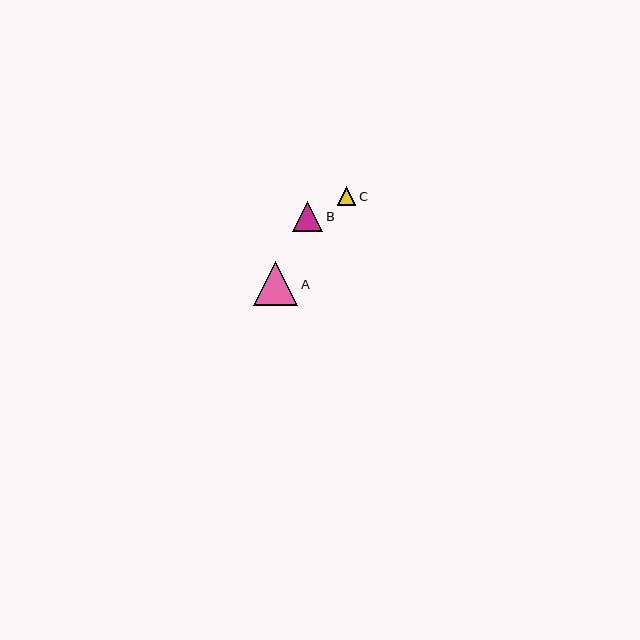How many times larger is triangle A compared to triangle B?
Triangle A is approximately 1.5 times the size of triangle B.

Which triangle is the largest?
Triangle A is the largest with a size of approximately 44 pixels.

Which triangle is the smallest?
Triangle C is the smallest with a size of approximately 19 pixels.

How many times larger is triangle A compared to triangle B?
Triangle A is approximately 1.5 times the size of triangle B.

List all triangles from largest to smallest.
From largest to smallest: A, B, C.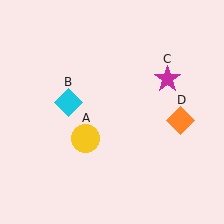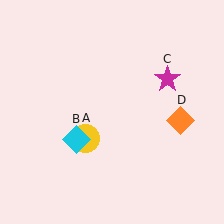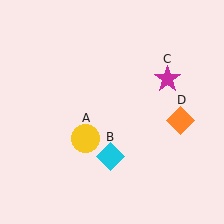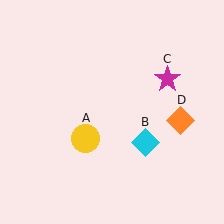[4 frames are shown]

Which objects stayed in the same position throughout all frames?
Yellow circle (object A) and magenta star (object C) and orange diamond (object D) remained stationary.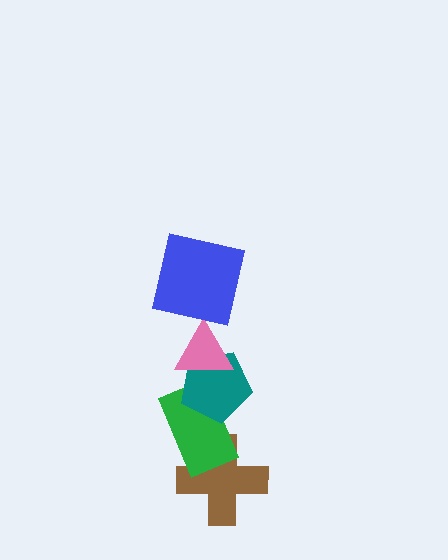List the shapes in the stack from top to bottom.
From top to bottom: the blue square, the pink triangle, the teal pentagon, the green rectangle, the brown cross.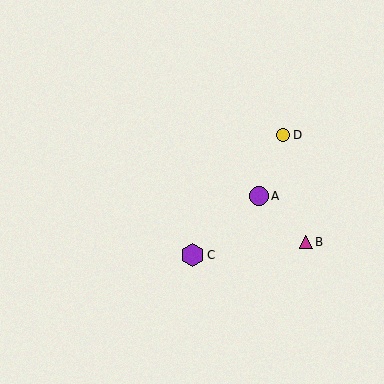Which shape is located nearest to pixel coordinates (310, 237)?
The magenta triangle (labeled B) at (306, 242) is nearest to that location.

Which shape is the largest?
The purple hexagon (labeled C) is the largest.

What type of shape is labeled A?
Shape A is a purple circle.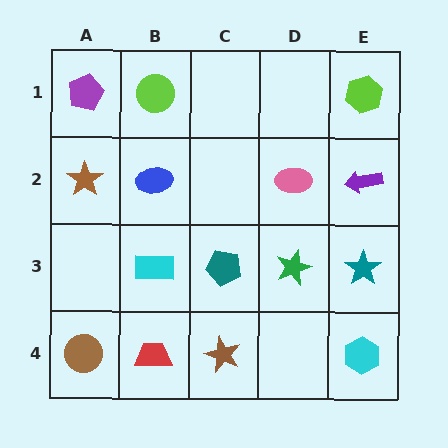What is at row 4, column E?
A cyan hexagon.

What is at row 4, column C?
A brown star.